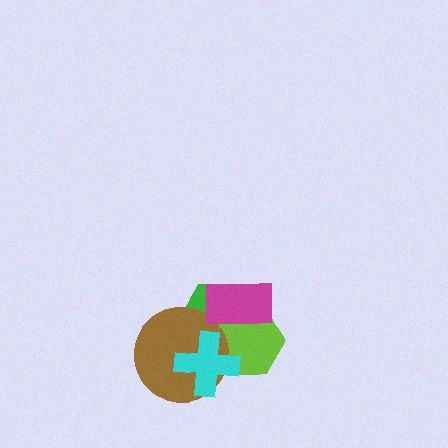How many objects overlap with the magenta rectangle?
2 objects overlap with the magenta rectangle.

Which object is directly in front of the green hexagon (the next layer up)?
The lime hexagon is directly in front of the green hexagon.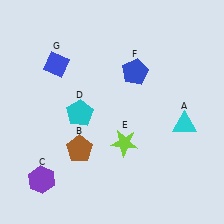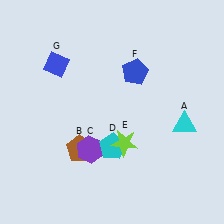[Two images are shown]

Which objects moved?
The objects that moved are: the purple hexagon (C), the cyan pentagon (D).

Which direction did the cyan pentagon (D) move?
The cyan pentagon (D) moved down.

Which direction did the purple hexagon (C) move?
The purple hexagon (C) moved right.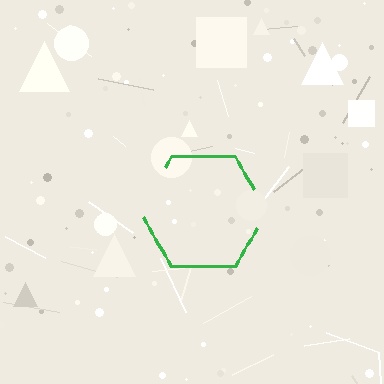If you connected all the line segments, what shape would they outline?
They would outline a hexagon.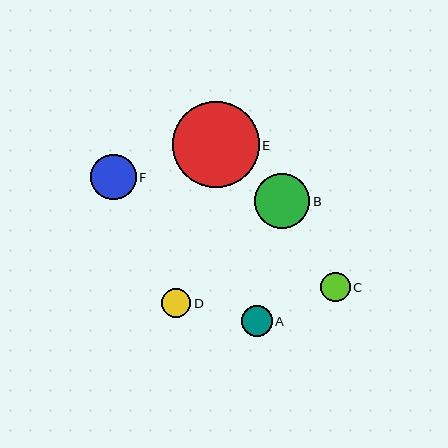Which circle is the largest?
Circle E is the largest with a size of approximately 86 pixels.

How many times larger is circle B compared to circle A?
Circle B is approximately 1.8 times the size of circle A.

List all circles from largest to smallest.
From largest to smallest: E, B, F, A, D, C.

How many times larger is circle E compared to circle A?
Circle E is approximately 2.8 times the size of circle A.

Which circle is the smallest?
Circle C is the smallest with a size of approximately 29 pixels.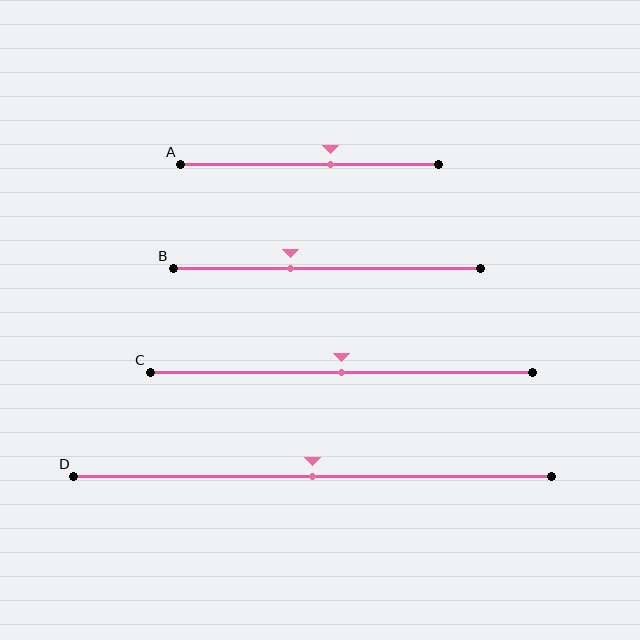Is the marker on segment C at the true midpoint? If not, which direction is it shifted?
Yes, the marker on segment C is at the true midpoint.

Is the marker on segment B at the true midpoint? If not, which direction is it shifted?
No, the marker on segment B is shifted to the left by about 12% of the segment length.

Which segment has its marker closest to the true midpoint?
Segment C has its marker closest to the true midpoint.